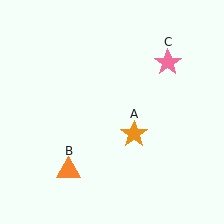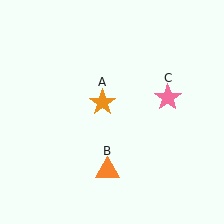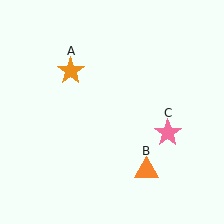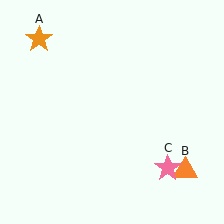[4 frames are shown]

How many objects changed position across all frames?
3 objects changed position: orange star (object A), orange triangle (object B), pink star (object C).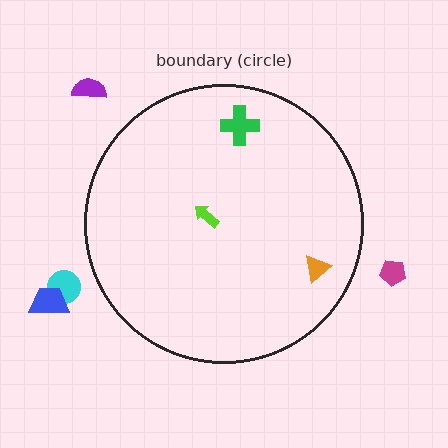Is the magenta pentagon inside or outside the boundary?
Outside.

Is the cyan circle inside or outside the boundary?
Outside.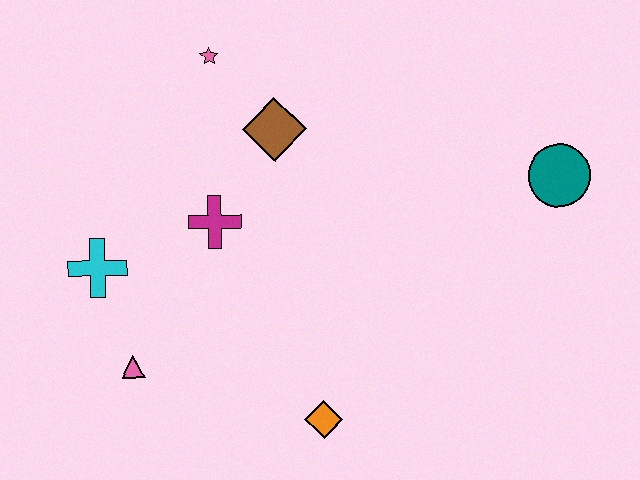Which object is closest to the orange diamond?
The pink triangle is closest to the orange diamond.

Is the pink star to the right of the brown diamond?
No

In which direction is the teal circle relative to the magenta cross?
The teal circle is to the right of the magenta cross.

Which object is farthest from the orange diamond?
The pink star is farthest from the orange diamond.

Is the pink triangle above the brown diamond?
No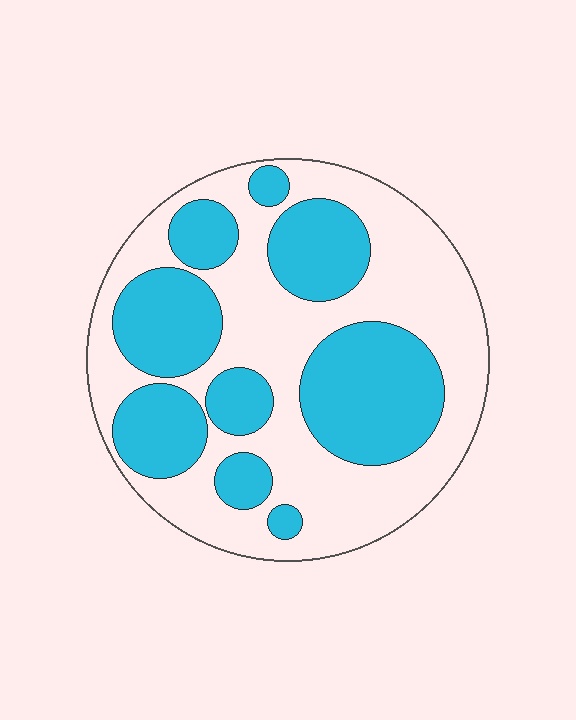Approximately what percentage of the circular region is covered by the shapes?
Approximately 45%.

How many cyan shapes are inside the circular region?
9.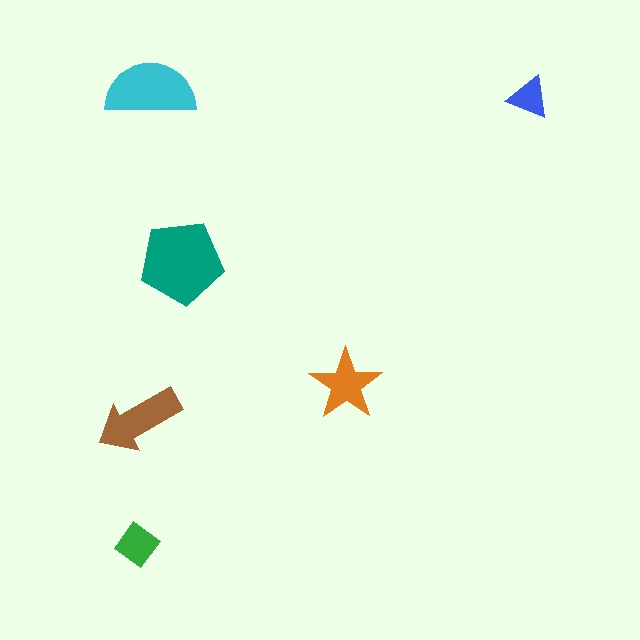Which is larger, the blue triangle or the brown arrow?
The brown arrow.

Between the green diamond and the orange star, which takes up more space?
The orange star.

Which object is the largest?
The teal pentagon.